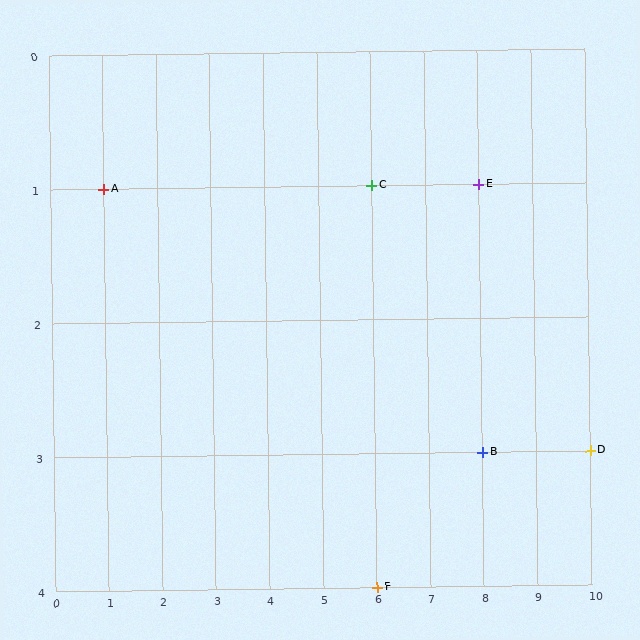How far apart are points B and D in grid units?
Points B and D are 2 columns apart.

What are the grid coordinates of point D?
Point D is at grid coordinates (10, 3).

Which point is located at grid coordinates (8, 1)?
Point E is at (8, 1).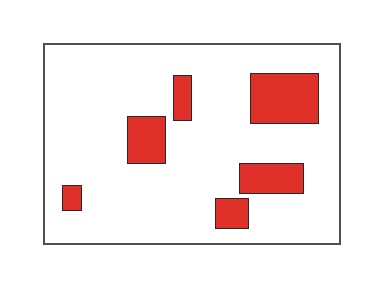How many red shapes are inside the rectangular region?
6.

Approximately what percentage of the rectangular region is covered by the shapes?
Approximately 15%.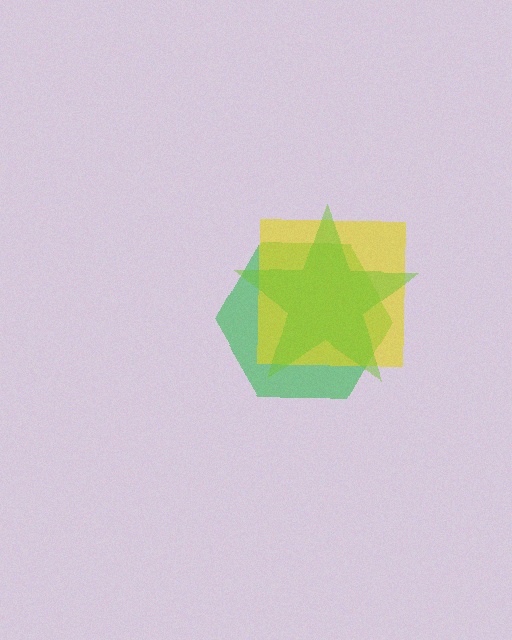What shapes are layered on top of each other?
The layered shapes are: a green hexagon, a yellow square, a lime star.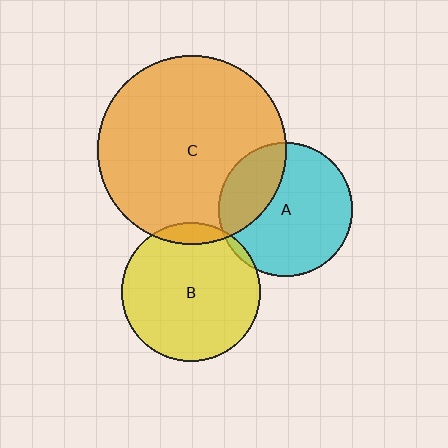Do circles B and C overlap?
Yes.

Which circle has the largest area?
Circle C (orange).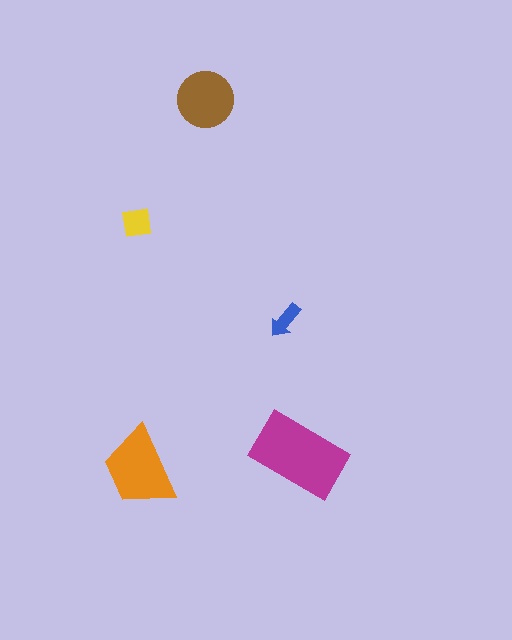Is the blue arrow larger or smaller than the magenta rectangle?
Smaller.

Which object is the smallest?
The blue arrow.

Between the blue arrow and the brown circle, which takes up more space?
The brown circle.